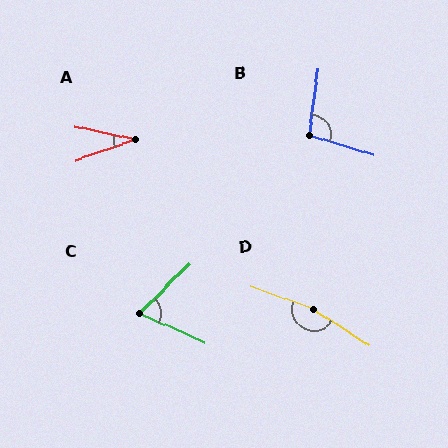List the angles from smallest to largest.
A (32°), C (69°), B (99°), D (166°).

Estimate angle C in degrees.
Approximately 69 degrees.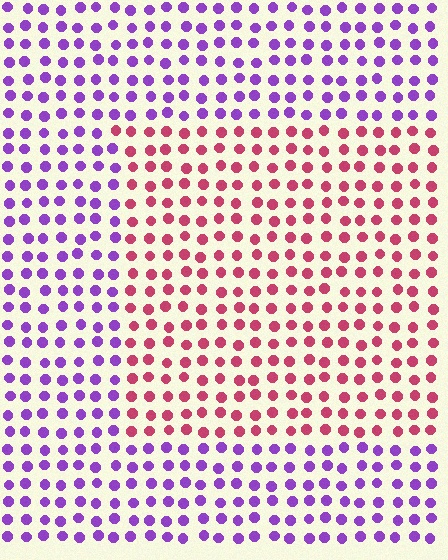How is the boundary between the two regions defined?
The boundary is defined purely by a slight shift in hue (about 64 degrees). Spacing, size, and orientation are identical on both sides.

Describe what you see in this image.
The image is filled with small purple elements in a uniform arrangement. A rectangle-shaped region is visible where the elements are tinted to a slightly different hue, forming a subtle color boundary.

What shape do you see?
I see a rectangle.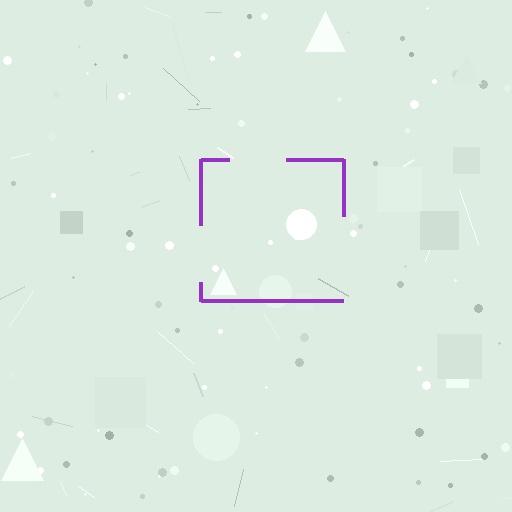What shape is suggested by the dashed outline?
The dashed outline suggests a square.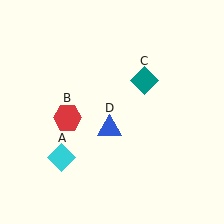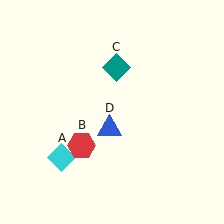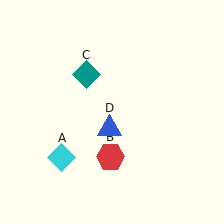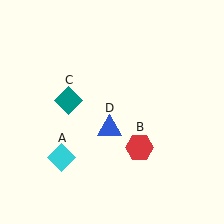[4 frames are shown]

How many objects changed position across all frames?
2 objects changed position: red hexagon (object B), teal diamond (object C).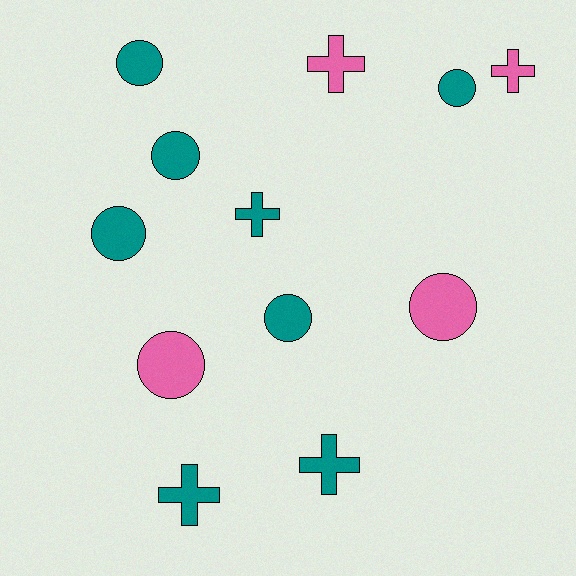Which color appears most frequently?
Teal, with 8 objects.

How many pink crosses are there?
There are 2 pink crosses.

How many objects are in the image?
There are 12 objects.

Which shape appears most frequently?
Circle, with 7 objects.